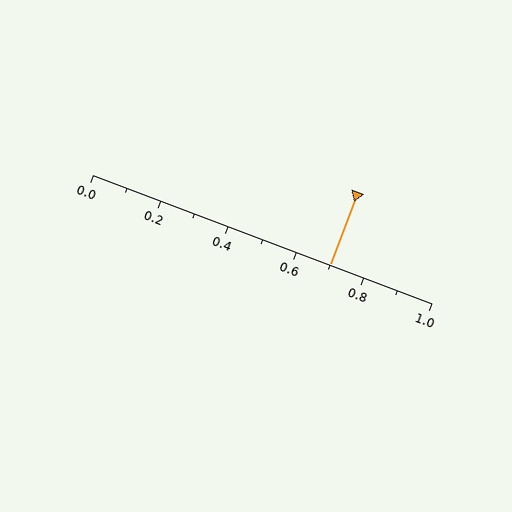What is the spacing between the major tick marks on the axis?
The major ticks are spaced 0.2 apart.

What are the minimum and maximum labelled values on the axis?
The axis runs from 0.0 to 1.0.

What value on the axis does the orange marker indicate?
The marker indicates approximately 0.7.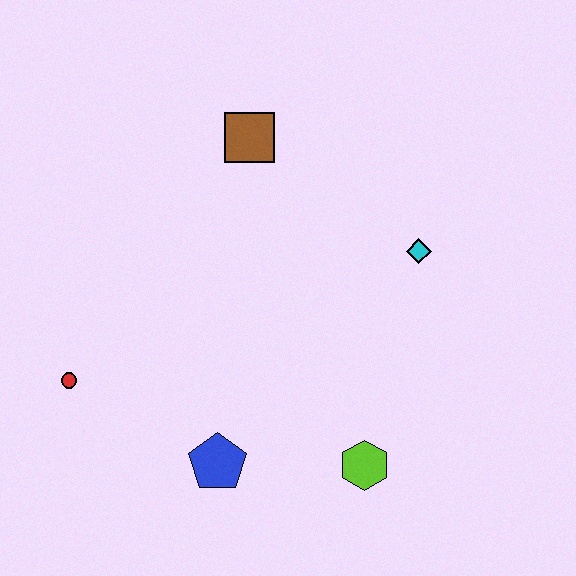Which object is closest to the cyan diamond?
The brown square is closest to the cyan diamond.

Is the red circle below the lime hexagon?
No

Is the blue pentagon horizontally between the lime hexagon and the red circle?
Yes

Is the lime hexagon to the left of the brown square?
No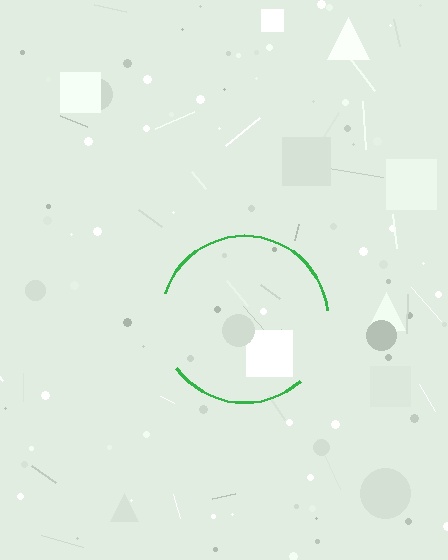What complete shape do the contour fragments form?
The contour fragments form a circle.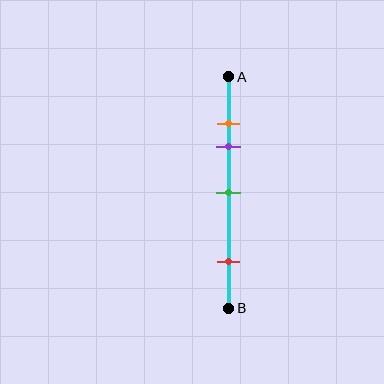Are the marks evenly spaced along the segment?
No, the marks are not evenly spaced.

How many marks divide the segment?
There are 4 marks dividing the segment.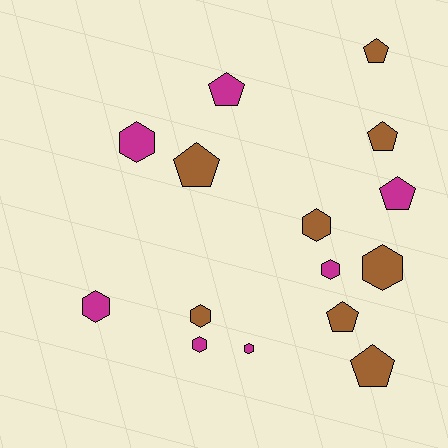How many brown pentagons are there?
There are 5 brown pentagons.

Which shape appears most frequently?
Hexagon, with 8 objects.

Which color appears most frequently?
Brown, with 8 objects.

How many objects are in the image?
There are 15 objects.